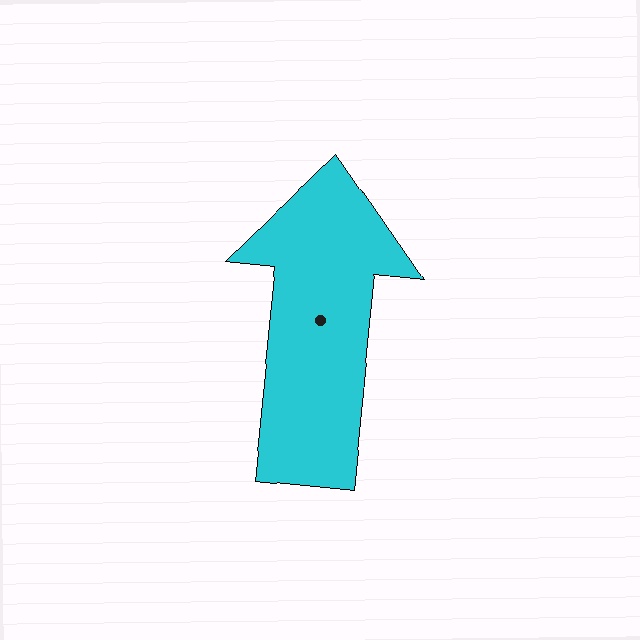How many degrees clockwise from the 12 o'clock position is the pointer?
Approximately 6 degrees.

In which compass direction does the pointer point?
North.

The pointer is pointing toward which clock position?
Roughly 12 o'clock.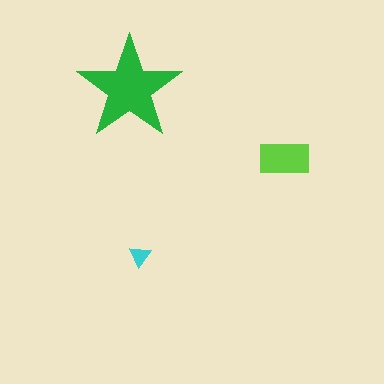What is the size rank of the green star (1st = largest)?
1st.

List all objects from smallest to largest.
The cyan triangle, the lime rectangle, the green star.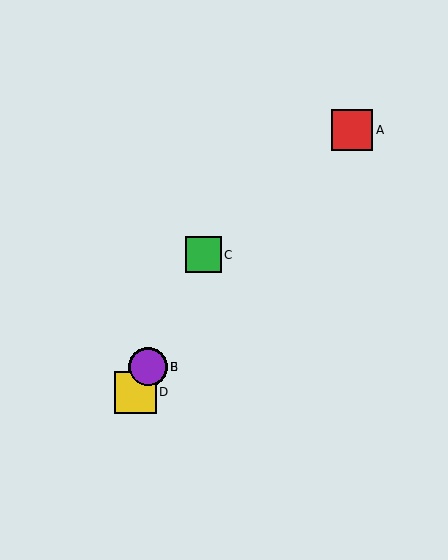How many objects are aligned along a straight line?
4 objects (B, C, D, E) are aligned along a straight line.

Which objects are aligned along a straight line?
Objects B, C, D, E are aligned along a straight line.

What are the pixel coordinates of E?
Object E is at (148, 367).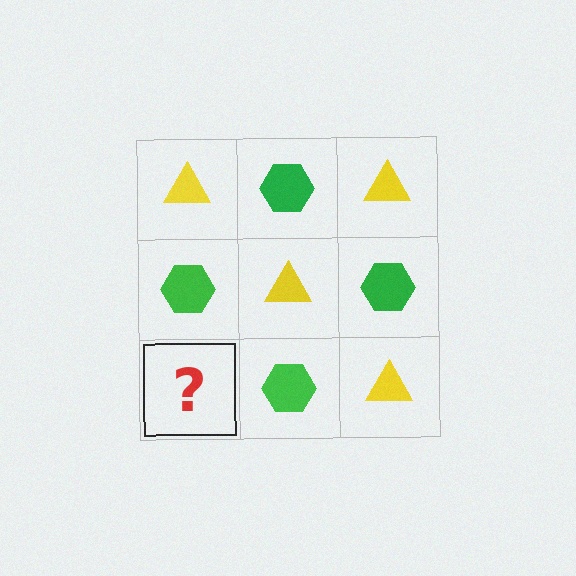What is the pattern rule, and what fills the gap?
The rule is that it alternates yellow triangle and green hexagon in a checkerboard pattern. The gap should be filled with a yellow triangle.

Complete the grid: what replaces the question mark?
The question mark should be replaced with a yellow triangle.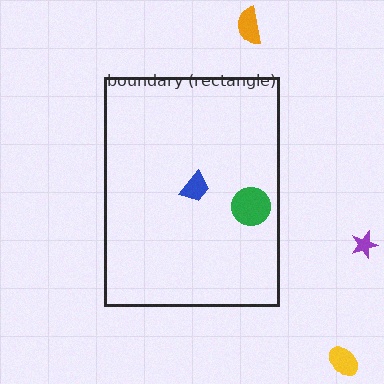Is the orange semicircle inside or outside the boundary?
Outside.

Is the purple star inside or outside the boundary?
Outside.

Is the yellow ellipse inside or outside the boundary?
Outside.